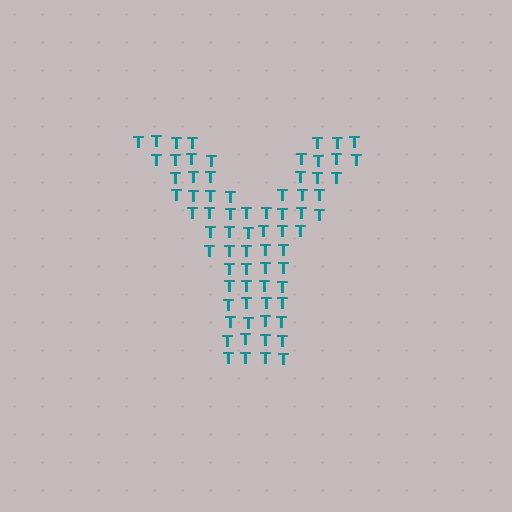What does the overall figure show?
The overall figure shows the letter Y.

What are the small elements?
The small elements are letter T's.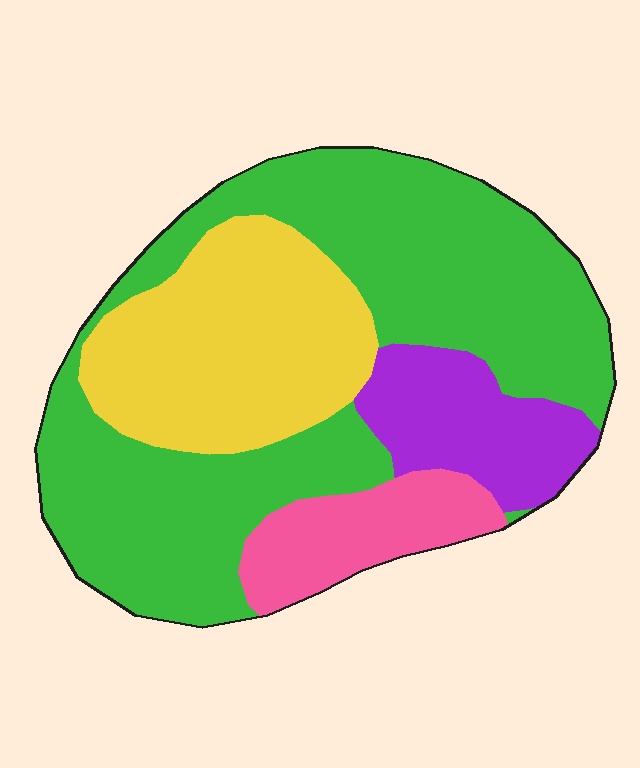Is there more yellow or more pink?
Yellow.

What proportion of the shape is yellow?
Yellow takes up between a sixth and a third of the shape.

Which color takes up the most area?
Green, at roughly 55%.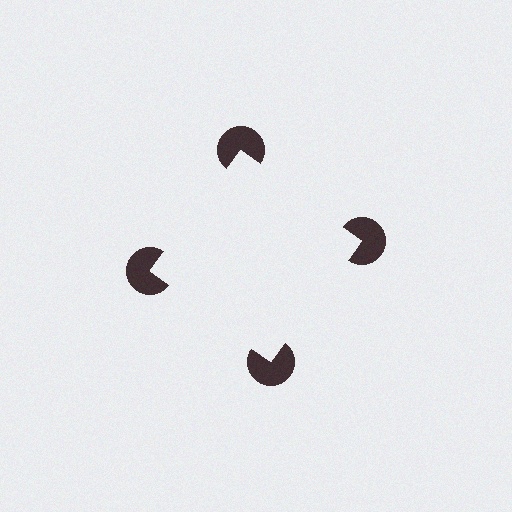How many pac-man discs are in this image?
There are 4 — one at each vertex of the illusory square.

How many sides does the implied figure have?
4 sides.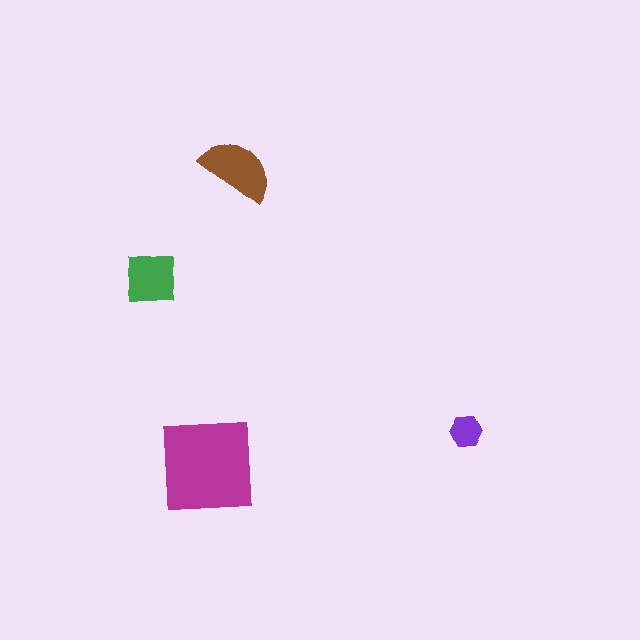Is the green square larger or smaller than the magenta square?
Smaller.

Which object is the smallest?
The purple hexagon.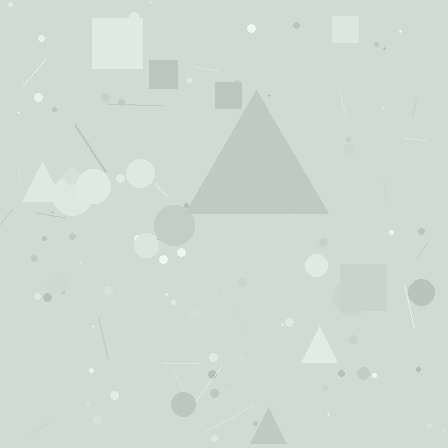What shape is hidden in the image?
A triangle is hidden in the image.